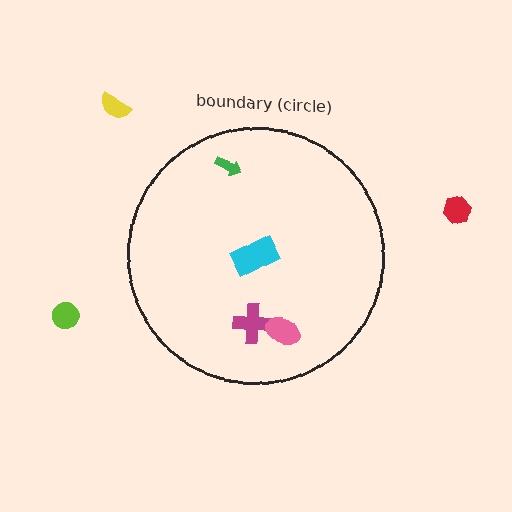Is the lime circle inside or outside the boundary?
Outside.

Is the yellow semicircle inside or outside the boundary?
Outside.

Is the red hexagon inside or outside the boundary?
Outside.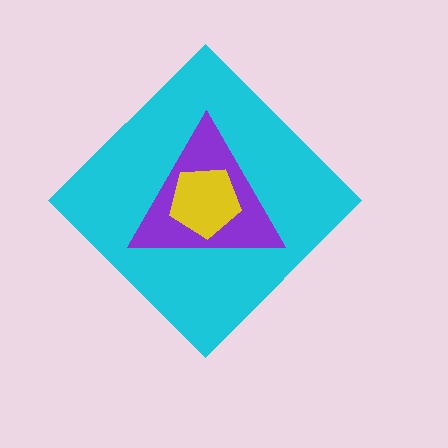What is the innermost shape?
The yellow pentagon.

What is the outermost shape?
The cyan diamond.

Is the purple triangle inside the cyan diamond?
Yes.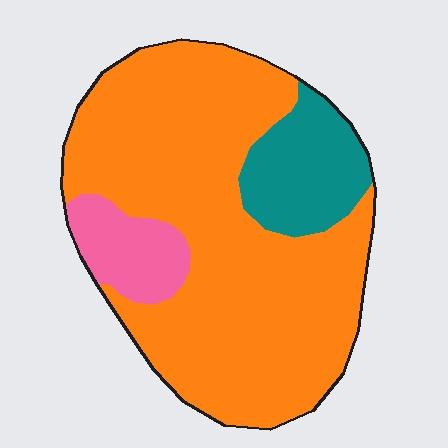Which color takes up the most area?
Orange, at roughly 75%.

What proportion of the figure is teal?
Teal takes up about one sixth (1/6) of the figure.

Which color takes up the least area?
Pink, at roughly 10%.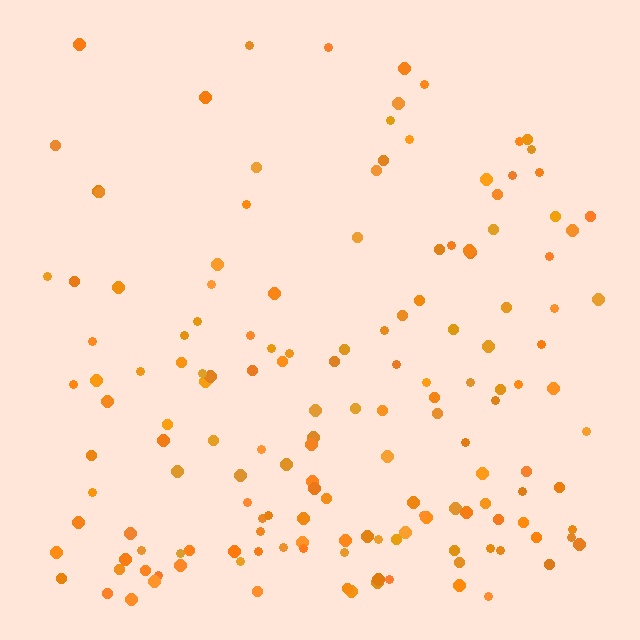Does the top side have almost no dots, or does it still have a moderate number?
Still a moderate number, just noticeably fewer than the bottom.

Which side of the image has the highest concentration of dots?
The bottom.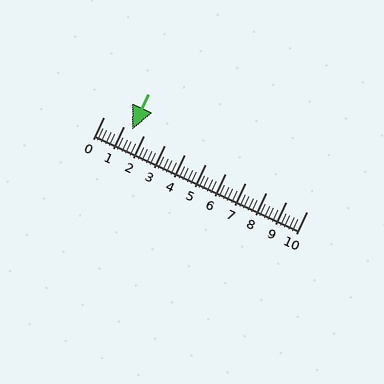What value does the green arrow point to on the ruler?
The green arrow points to approximately 1.4.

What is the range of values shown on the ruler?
The ruler shows values from 0 to 10.